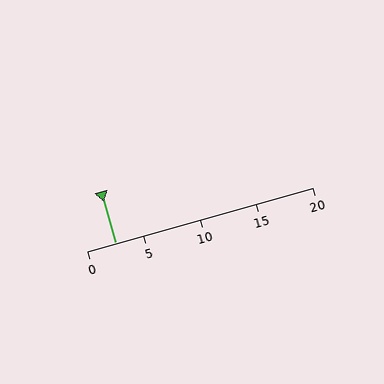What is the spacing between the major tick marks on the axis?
The major ticks are spaced 5 apart.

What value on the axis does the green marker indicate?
The marker indicates approximately 2.5.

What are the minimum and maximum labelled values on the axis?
The axis runs from 0 to 20.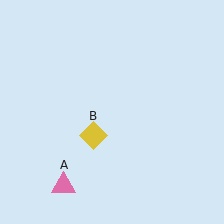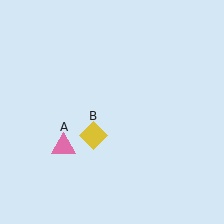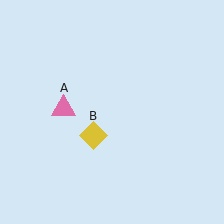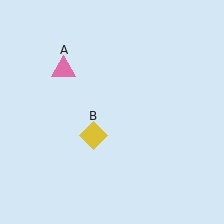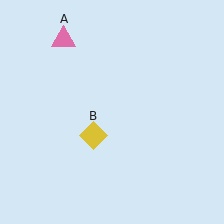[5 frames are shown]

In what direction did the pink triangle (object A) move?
The pink triangle (object A) moved up.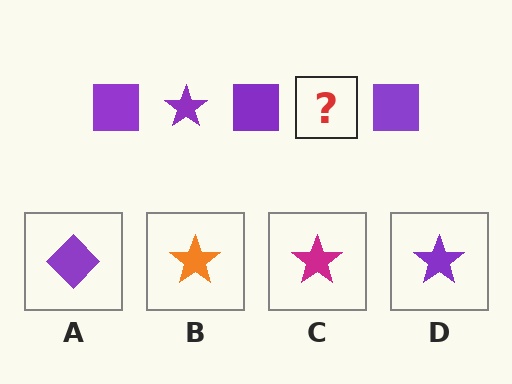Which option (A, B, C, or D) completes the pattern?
D.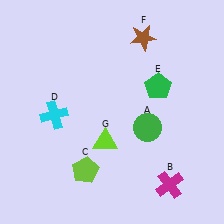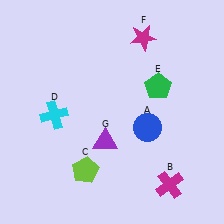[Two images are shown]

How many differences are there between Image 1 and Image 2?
There are 3 differences between the two images.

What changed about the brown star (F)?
In Image 1, F is brown. In Image 2, it changed to magenta.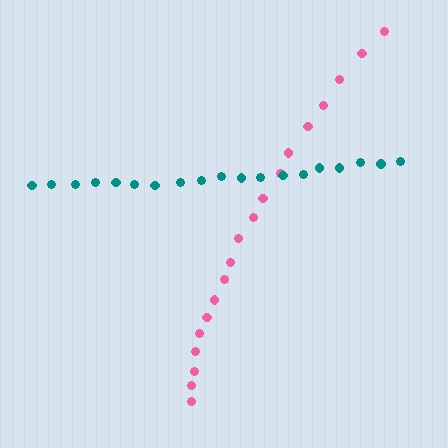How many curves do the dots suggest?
There are 2 distinct paths.